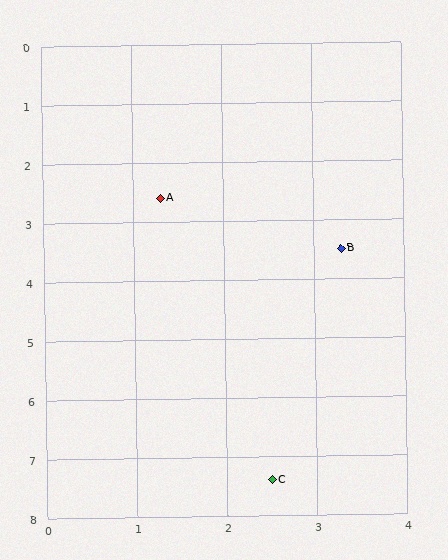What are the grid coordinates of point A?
Point A is at approximately (1.3, 2.6).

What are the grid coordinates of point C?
Point C is at approximately (2.5, 7.4).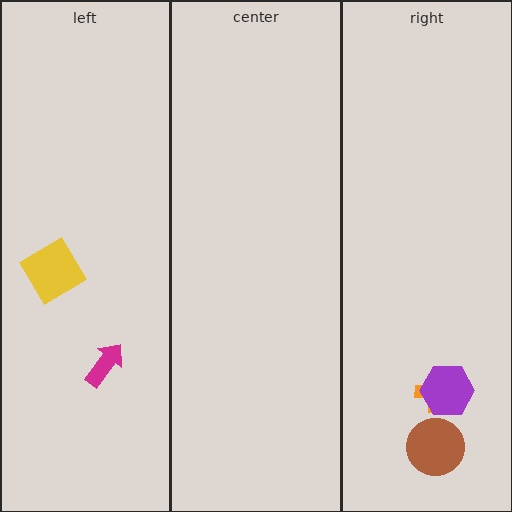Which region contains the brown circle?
The right region.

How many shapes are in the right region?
3.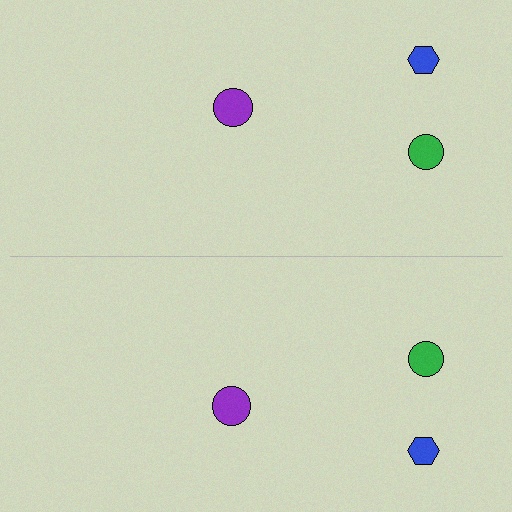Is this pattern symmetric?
Yes, this pattern has bilateral (reflection) symmetry.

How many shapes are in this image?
There are 6 shapes in this image.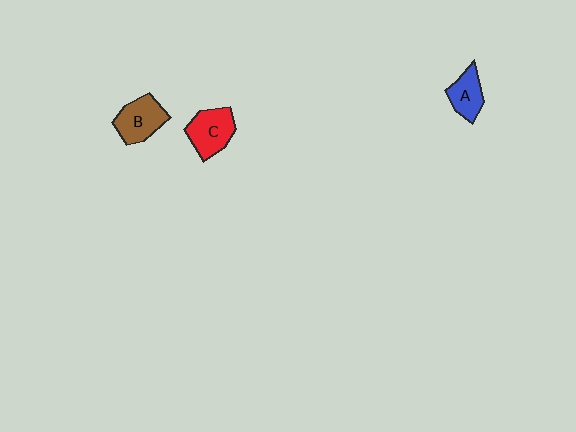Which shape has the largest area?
Shape C (red).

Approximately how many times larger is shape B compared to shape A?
Approximately 1.4 times.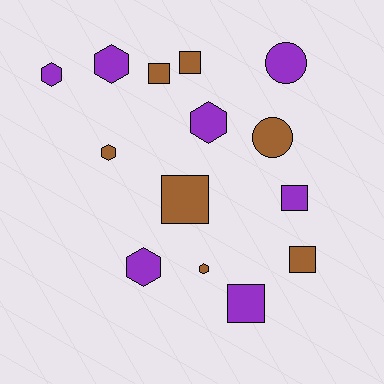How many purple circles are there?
There is 1 purple circle.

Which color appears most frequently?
Purple, with 7 objects.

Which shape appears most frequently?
Hexagon, with 6 objects.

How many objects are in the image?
There are 14 objects.